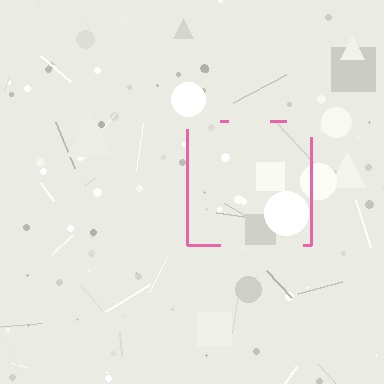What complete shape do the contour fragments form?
The contour fragments form a square.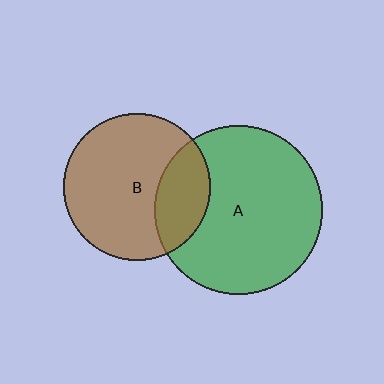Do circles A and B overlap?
Yes.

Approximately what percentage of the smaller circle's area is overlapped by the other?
Approximately 25%.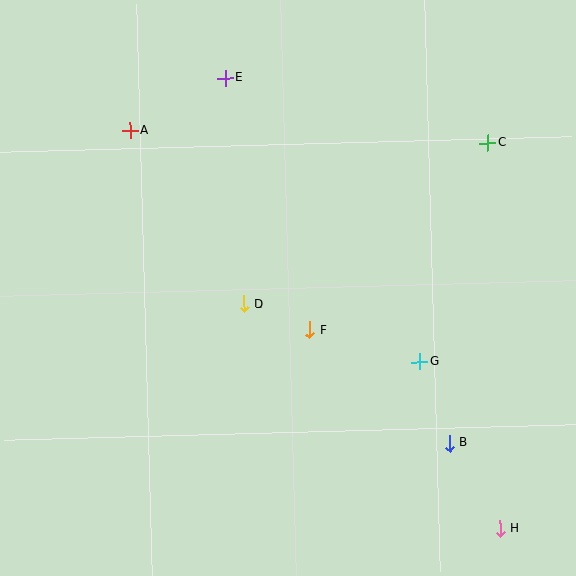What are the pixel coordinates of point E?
Point E is at (226, 78).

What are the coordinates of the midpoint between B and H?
The midpoint between B and H is at (475, 486).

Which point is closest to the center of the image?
Point D at (244, 304) is closest to the center.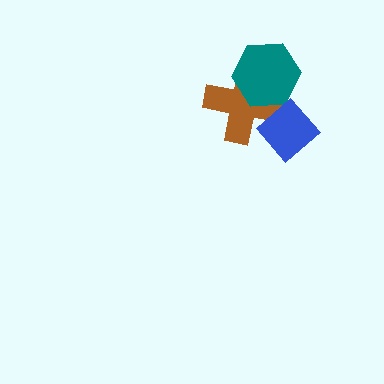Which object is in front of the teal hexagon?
The blue diamond is in front of the teal hexagon.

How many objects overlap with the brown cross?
2 objects overlap with the brown cross.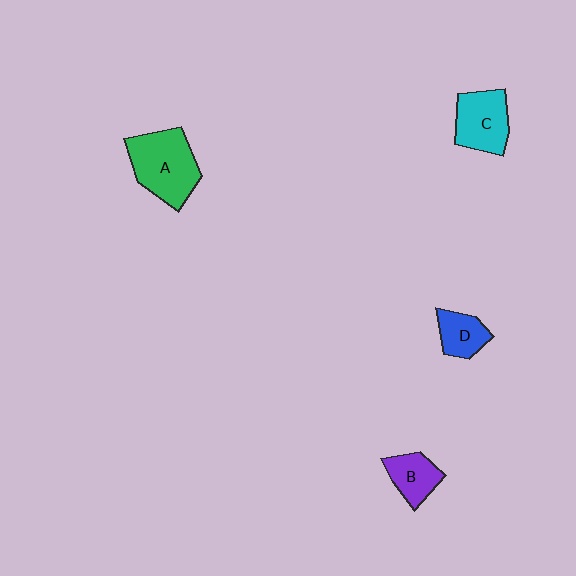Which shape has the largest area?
Shape A (green).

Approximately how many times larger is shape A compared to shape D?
Approximately 2.1 times.